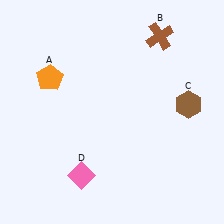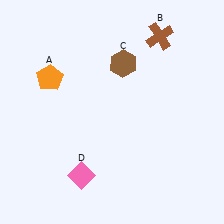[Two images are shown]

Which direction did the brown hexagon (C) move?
The brown hexagon (C) moved left.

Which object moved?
The brown hexagon (C) moved left.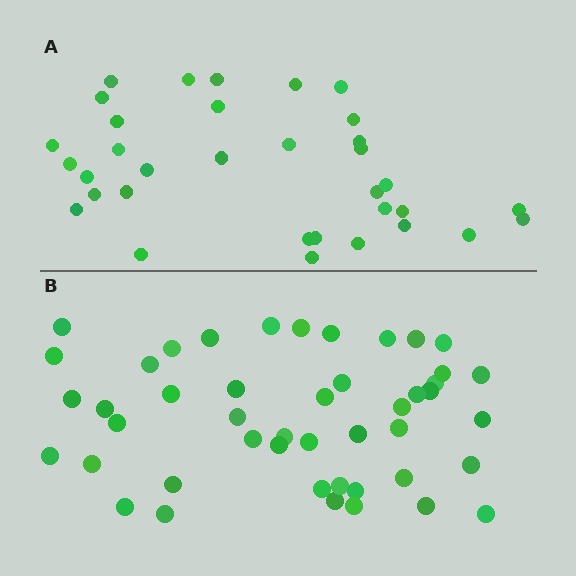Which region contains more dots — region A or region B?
Region B (the bottom region) has more dots.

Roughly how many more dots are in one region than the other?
Region B has roughly 12 or so more dots than region A.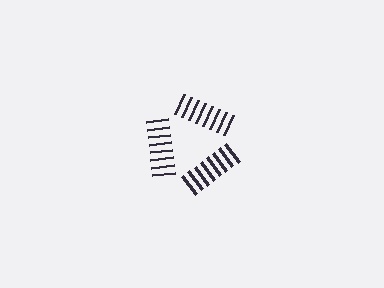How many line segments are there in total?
24 — 8 along each of the 3 edges.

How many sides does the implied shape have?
3 sides — the line-ends trace a triangle.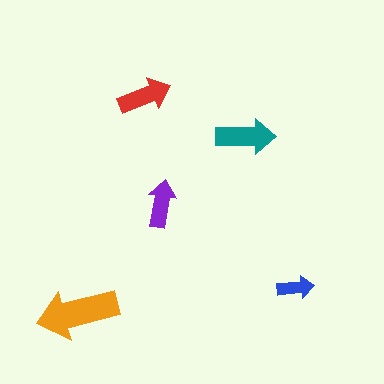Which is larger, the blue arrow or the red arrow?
The red one.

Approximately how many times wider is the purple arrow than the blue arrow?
About 1.5 times wider.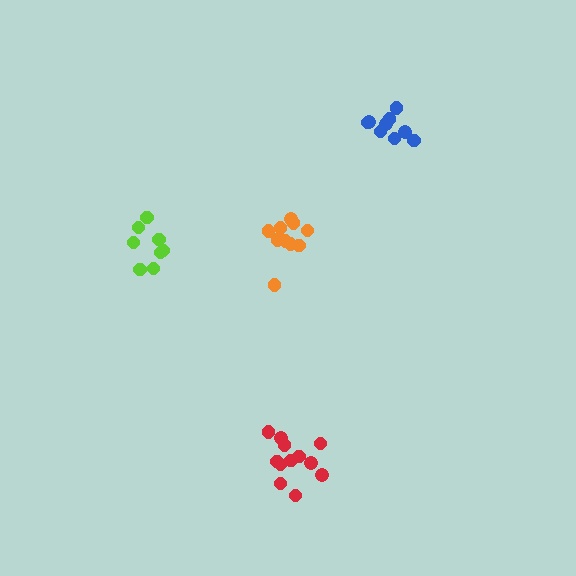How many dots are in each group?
Group 1: 12 dots, Group 2: 8 dots, Group 3: 9 dots, Group 4: 10 dots (39 total).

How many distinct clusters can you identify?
There are 4 distinct clusters.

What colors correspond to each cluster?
The clusters are colored: red, lime, blue, orange.